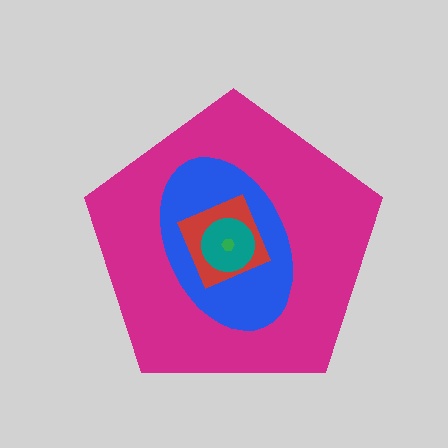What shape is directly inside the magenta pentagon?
The blue ellipse.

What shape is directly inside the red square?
The teal circle.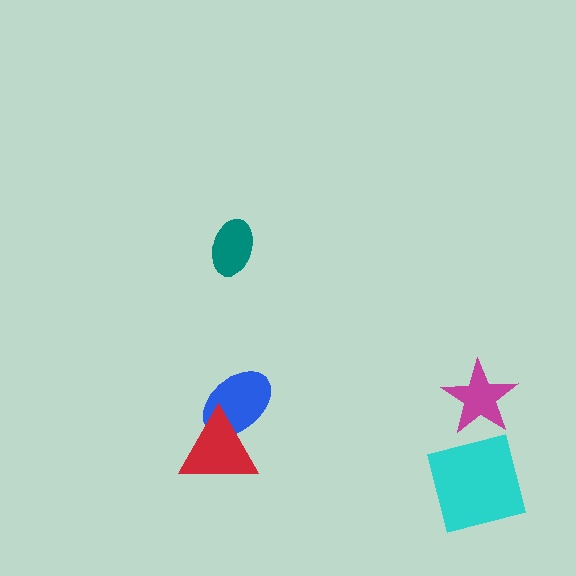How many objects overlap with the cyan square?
0 objects overlap with the cyan square.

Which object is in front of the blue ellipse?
The red triangle is in front of the blue ellipse.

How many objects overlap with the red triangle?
1 object overlaps with the red triangle.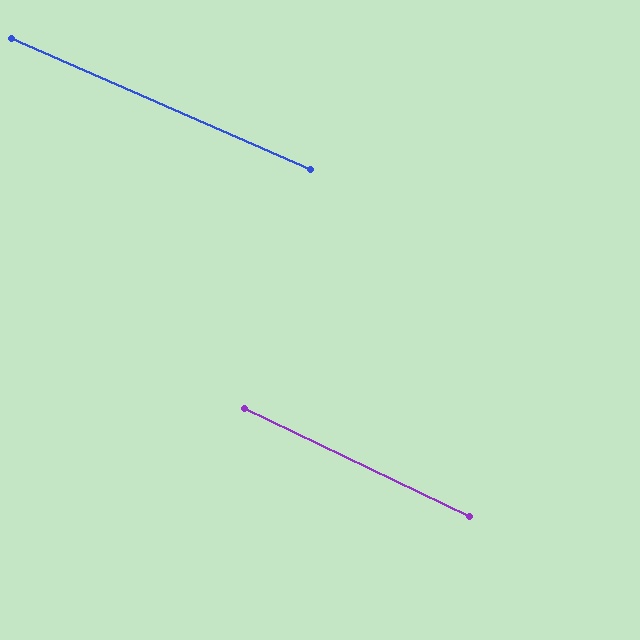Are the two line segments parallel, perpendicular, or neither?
Parallel — their directions differ by only 1.8°.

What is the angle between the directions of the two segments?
Approximately 2 degrees.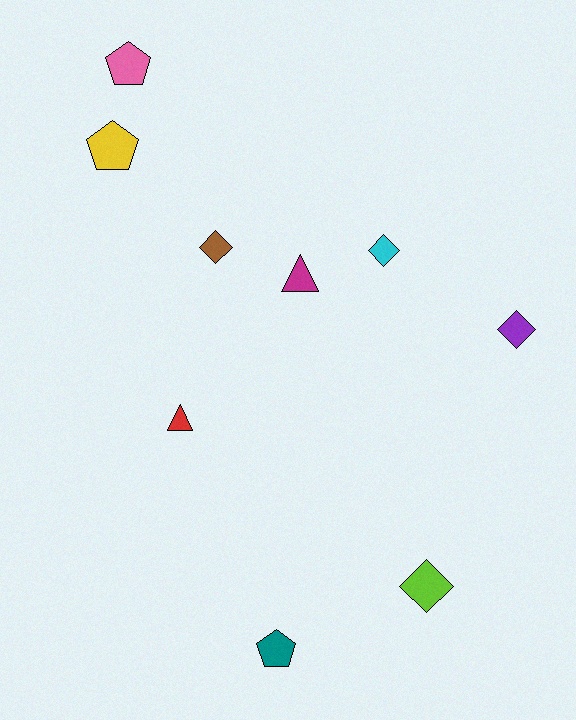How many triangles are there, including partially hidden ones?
There are 2 triangles.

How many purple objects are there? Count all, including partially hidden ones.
There is 1 purple object.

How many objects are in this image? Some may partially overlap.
There are 9 objects.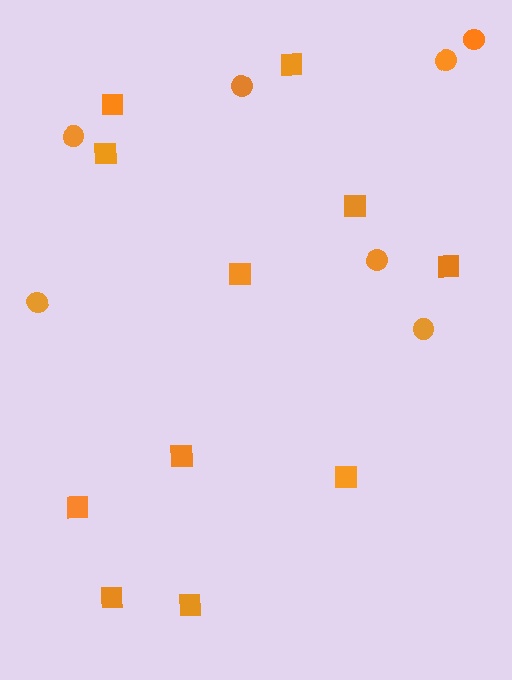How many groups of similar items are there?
There are 2 groups: one group of circles (7) and one group of squares (11).